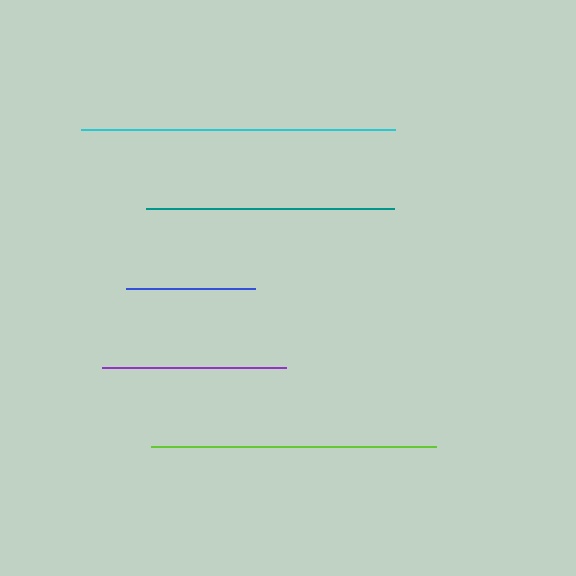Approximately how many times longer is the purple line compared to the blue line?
The purple line is approximately 1.4 times the length of the blue line.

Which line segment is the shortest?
The blue line is the shortest at approximately 129 pixels.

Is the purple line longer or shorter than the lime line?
The lime line is longer than the purple line.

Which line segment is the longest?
The cyan line is the longest at approximately 314 pixels.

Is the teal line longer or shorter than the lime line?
The lime line is longer than the teal line.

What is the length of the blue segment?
The blue segment is approximately 129 pixels long.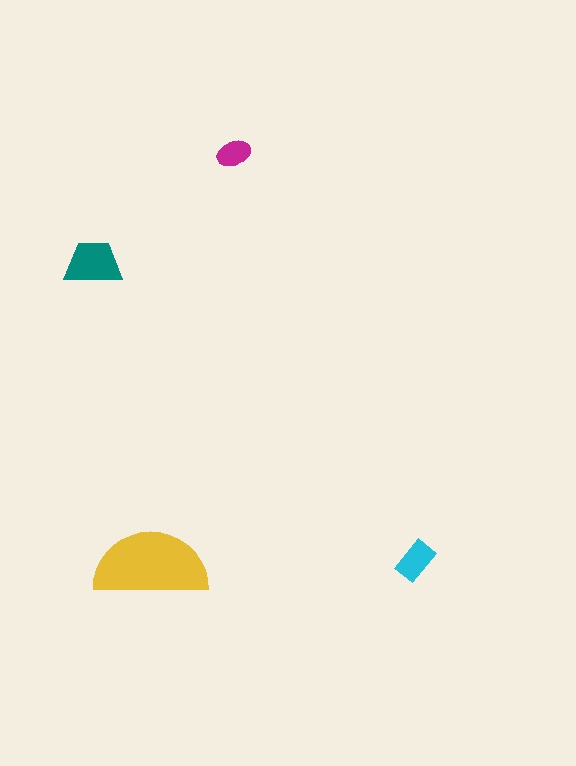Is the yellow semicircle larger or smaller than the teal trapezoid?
Larger.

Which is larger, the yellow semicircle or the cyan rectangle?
The yellow semicircle.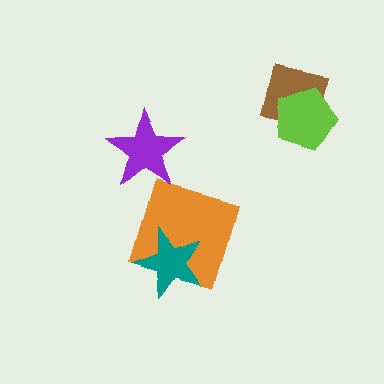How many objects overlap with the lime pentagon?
1 object overlaps with the lime pentagon.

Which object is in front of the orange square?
The teal star is in front of the orange square.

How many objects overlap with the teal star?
1 object overlaps with the teal star.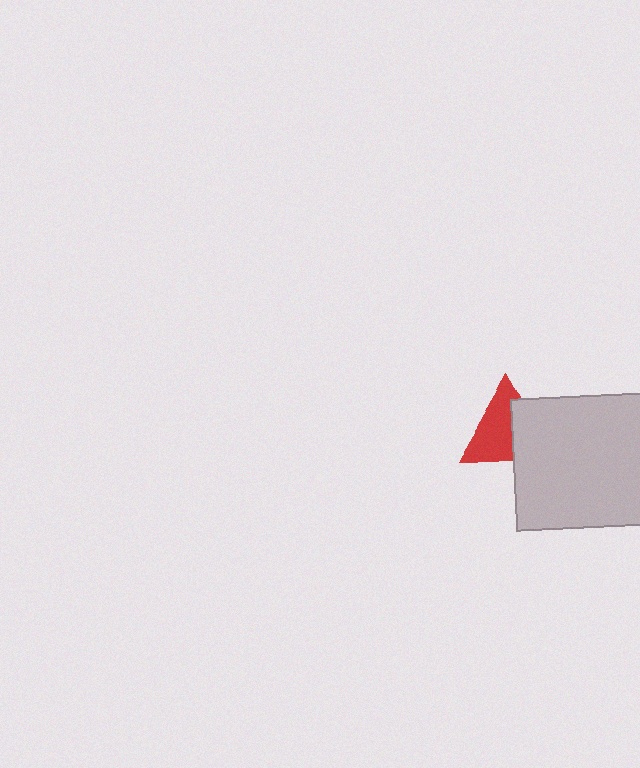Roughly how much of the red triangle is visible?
About half of it is visible (roughly 60%).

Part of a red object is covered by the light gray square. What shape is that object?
It is a triangle.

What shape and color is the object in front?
The object in front is a light gray square.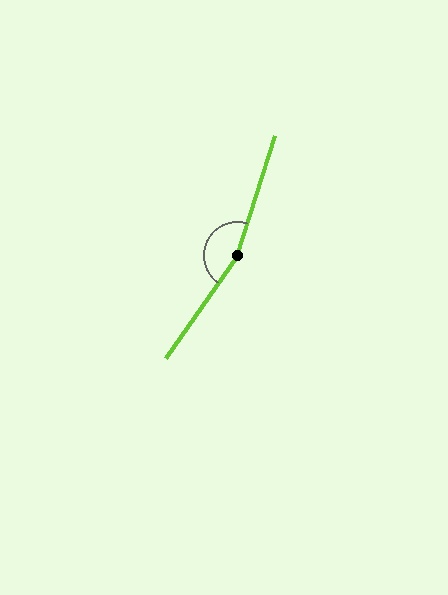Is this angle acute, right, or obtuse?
It is obtuse.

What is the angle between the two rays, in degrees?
Approximately 163 degrees.